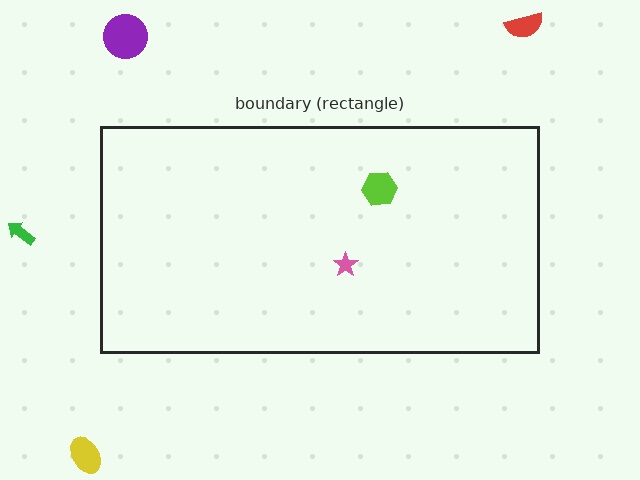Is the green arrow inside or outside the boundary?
Outside.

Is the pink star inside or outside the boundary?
Inside.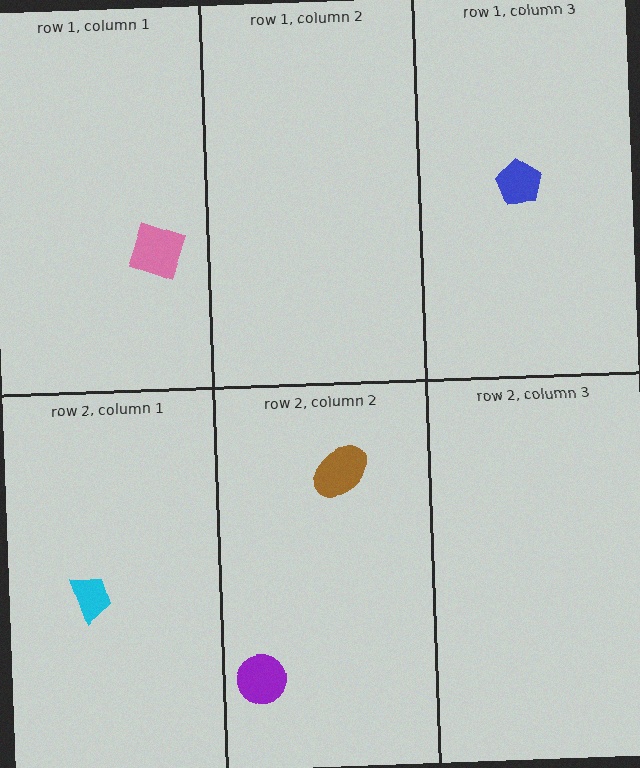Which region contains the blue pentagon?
The row 1, column 3 region.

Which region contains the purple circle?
The row 2, column 2 region.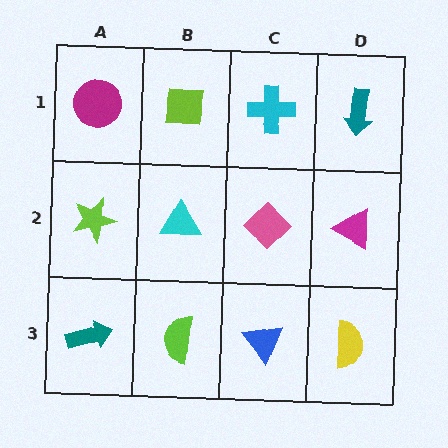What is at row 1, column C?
A cyan cross.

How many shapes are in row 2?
4 shapes.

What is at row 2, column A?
A lime star.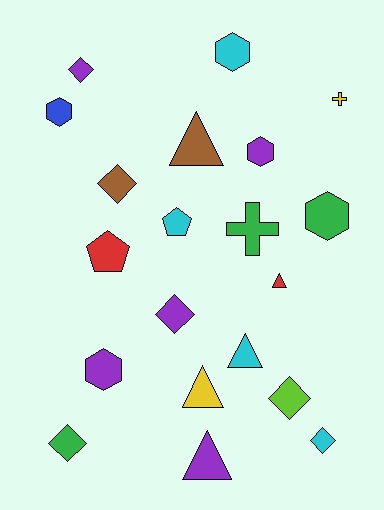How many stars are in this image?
There are no stars.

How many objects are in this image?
There are 20 objects.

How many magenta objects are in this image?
There are no magenta objects.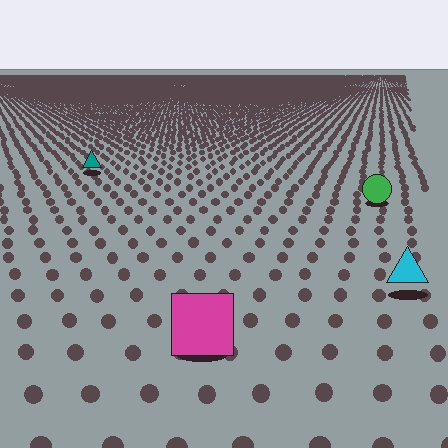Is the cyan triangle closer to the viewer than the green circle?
Yes. The cyan triangle is closer — you can tell from the texture gradient: the ground texture is coarser near it.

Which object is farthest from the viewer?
The teal triangle is farthest from the viewer. It appears smaller and the ground texture around it is denser.